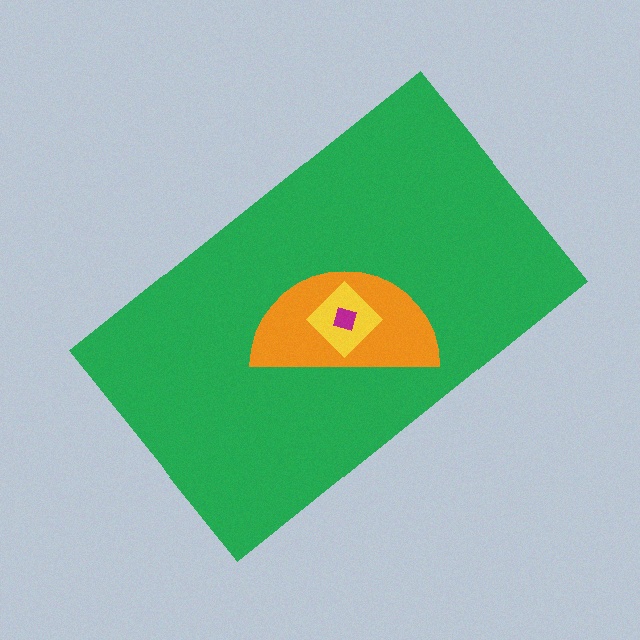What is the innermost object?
The magenta square.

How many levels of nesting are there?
4.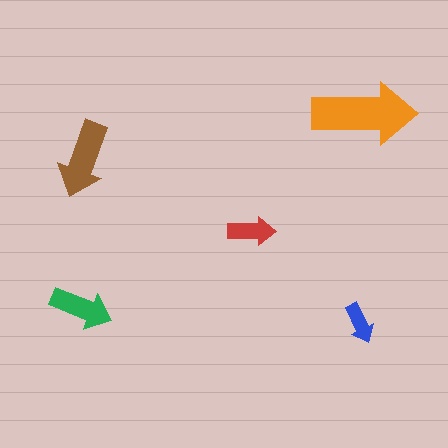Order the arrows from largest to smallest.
the orange one, the brown one, the green one, the red one, the blue one.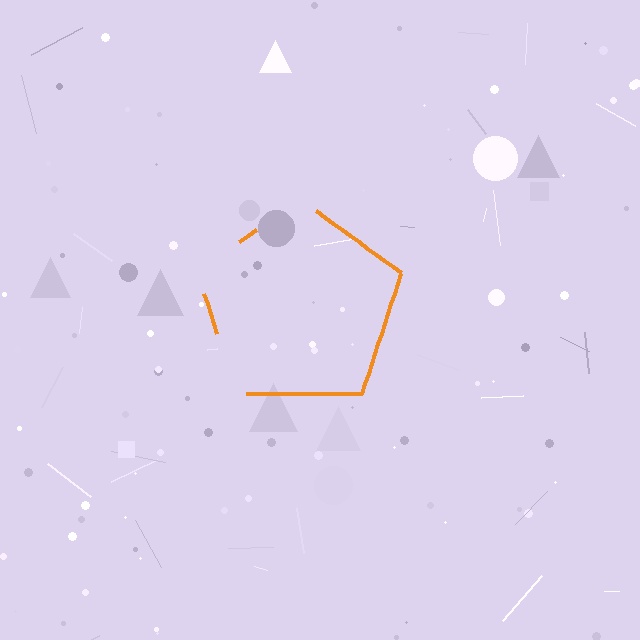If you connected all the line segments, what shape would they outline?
They would outline a pentagon.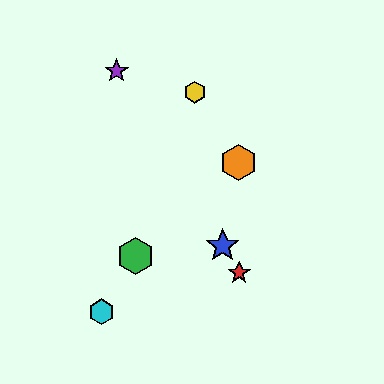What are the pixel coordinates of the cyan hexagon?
The cyan hexagon is at (101, 312).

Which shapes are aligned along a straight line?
The red star, the blue star, the purple star are aligned along a straight line.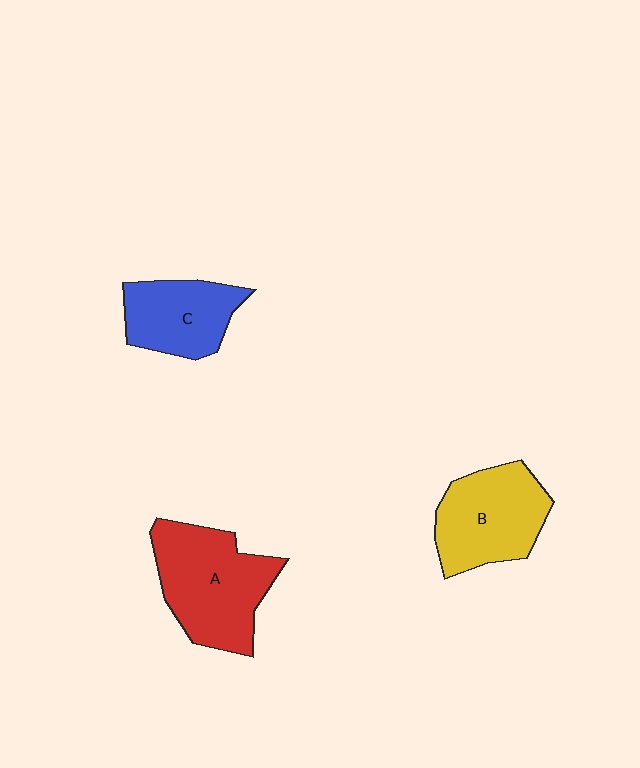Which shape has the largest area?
Shape A (red).